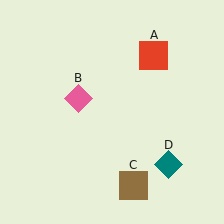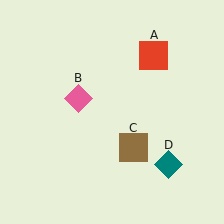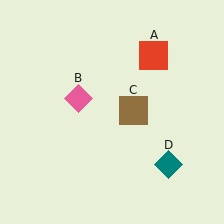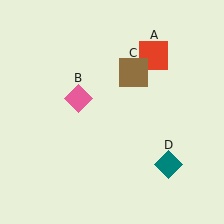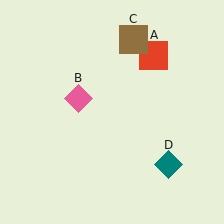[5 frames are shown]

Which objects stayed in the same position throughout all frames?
Red square (object A) and pink diamond (object B) and teal diamond (object D) remained stationary.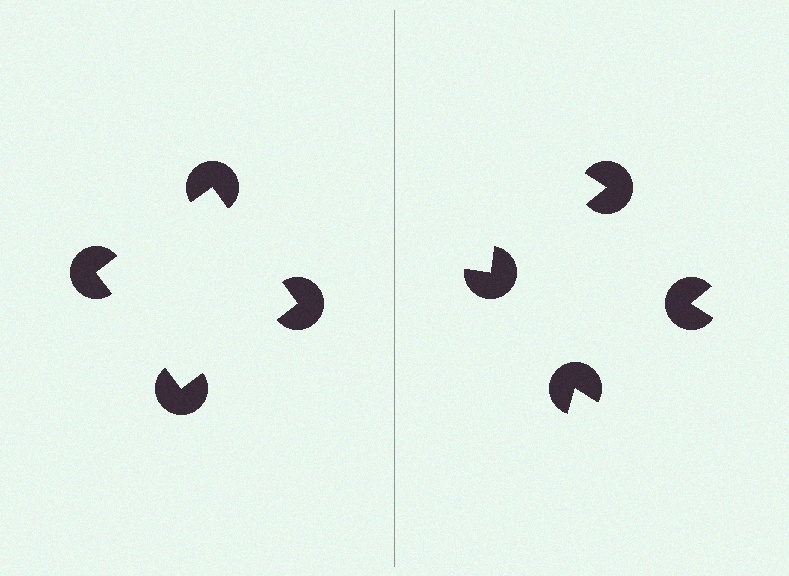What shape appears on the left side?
An illusory square.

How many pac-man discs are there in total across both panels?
8 — 4 on each side.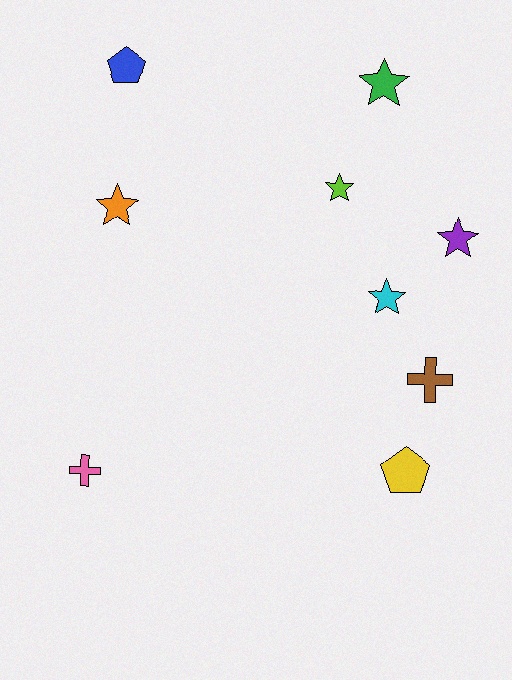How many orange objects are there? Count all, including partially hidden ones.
There is 1 orange object.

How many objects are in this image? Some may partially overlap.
There are 9 objects.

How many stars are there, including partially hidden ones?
There are 5 stars.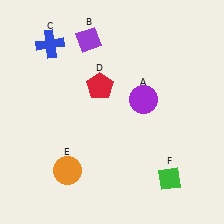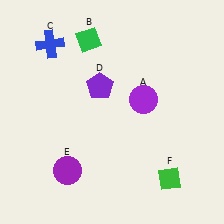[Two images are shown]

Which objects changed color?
B changed from purple to green. D changed from red to purple. E changed from orange to purple.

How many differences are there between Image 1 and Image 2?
There are 3 differences between the two images.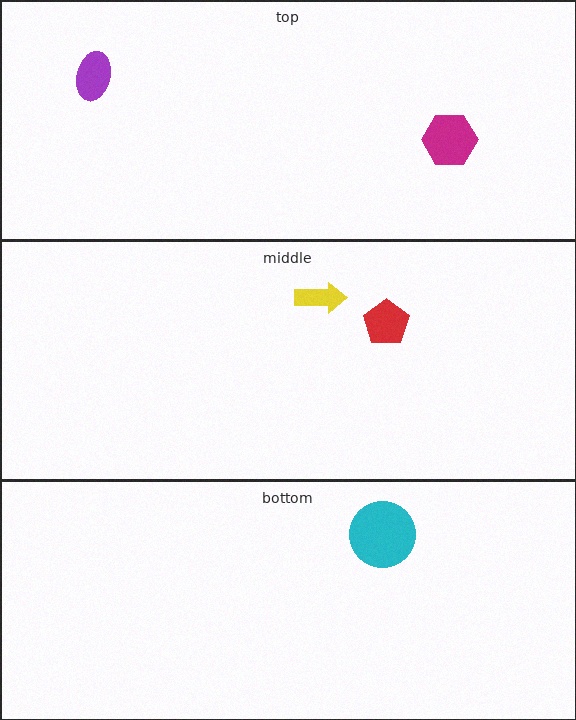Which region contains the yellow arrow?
The middle region.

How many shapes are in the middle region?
2.